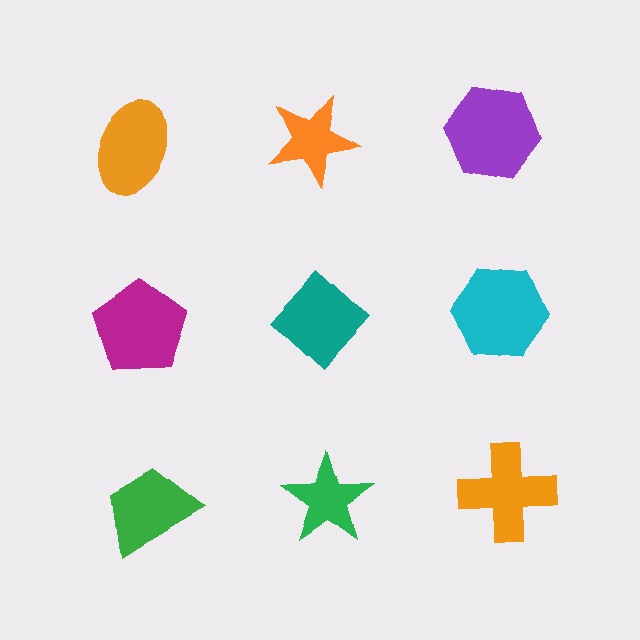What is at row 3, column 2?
A green star.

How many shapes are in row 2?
3 shapes.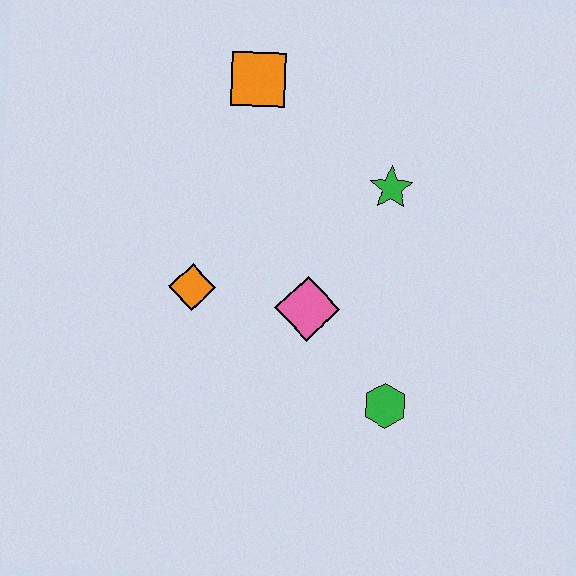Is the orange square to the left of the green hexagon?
Yes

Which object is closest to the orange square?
The green star is closest to the orange square.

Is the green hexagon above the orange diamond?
No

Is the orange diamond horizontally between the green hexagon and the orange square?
No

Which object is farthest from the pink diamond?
The orange square is farthest from the pink diamond.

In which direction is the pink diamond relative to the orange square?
The pink diamond is below the orange square.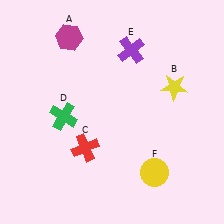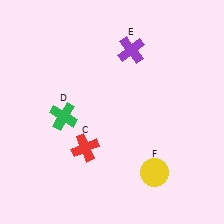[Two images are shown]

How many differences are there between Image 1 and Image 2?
There are 2 differences between the two images.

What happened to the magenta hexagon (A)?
The magenta hexagon (A) was removed in Image 2. It was in the top-left area of Image 1.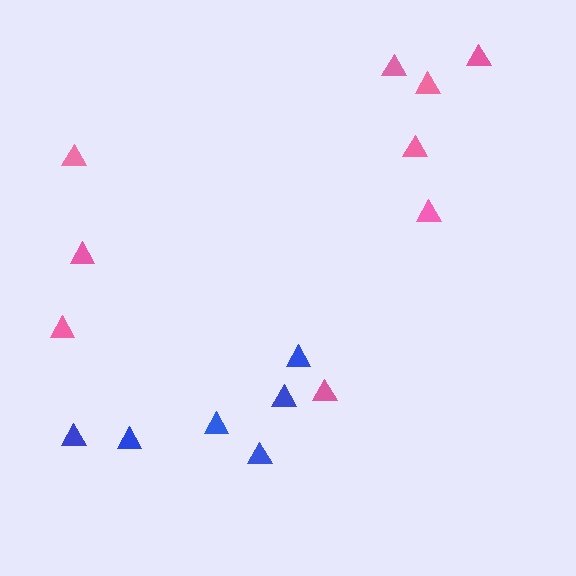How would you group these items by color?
There are 2 groups: one group of pink triangles (9) and one group of blue triangles (6).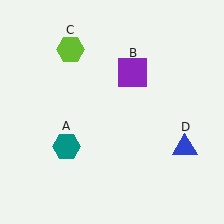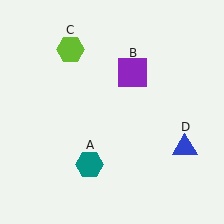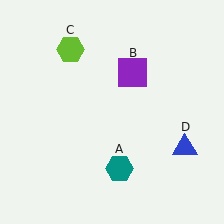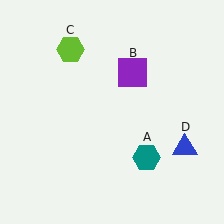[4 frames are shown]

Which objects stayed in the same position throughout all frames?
Purple square (object B) and lime hexagon (object C) and blue triangle (object D) remained stationary.